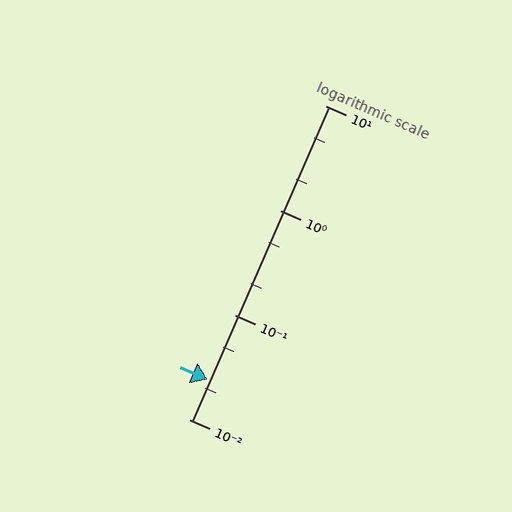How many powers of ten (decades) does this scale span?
The scale spans 3 decades, from 0.01 to 10.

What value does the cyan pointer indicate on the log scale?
The pointer indicates approximately 0.024.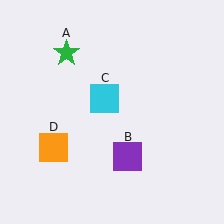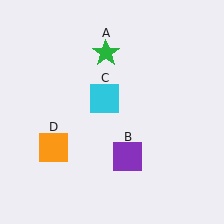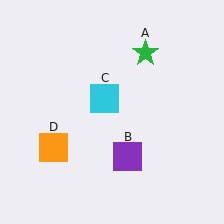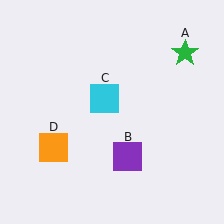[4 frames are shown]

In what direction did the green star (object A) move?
The green star (object A) moved right.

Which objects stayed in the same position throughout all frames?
Purple square (object B) and cyan square (object C) and orange square (object D) remained stationary.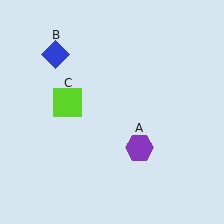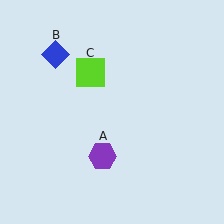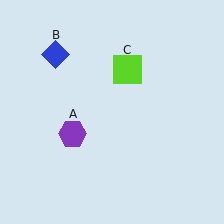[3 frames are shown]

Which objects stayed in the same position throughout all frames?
Blue diamond (object B) remained stationary.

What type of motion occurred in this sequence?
The purple hexagon (object A), lime square (object C) rotated clockwise around the center of the scene.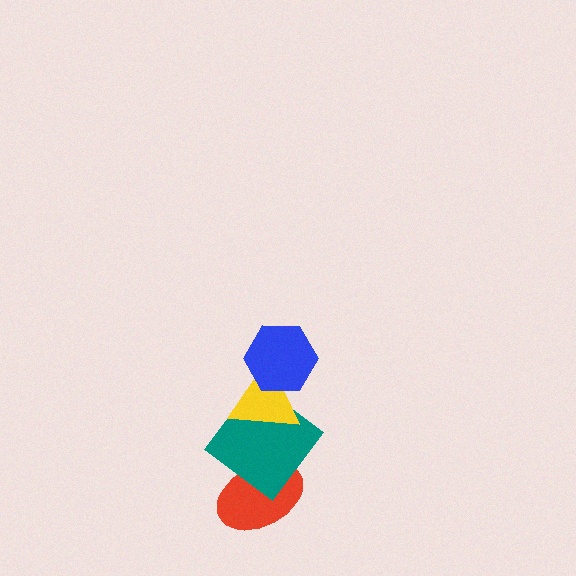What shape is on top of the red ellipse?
The teal diamond is on top of the red ellipse.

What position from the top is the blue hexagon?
The blue hexagon is 1st from the top.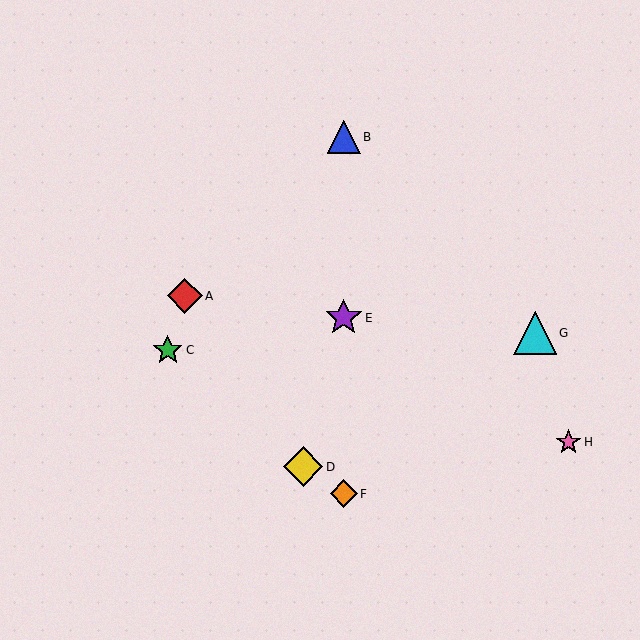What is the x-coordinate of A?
Object A is at x≈185.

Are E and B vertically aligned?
Yes, both are at x≈344.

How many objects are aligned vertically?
3 objects (B, E, F) are aligned vertically.